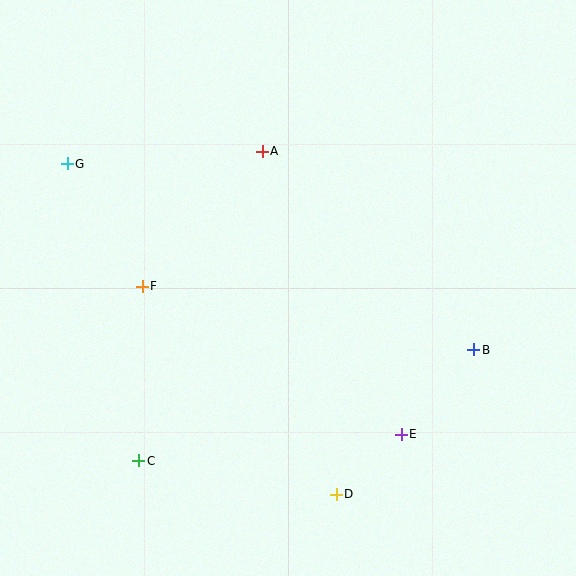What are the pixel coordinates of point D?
Point D is at (336, 494).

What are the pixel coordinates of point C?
Point C is at (139, 461).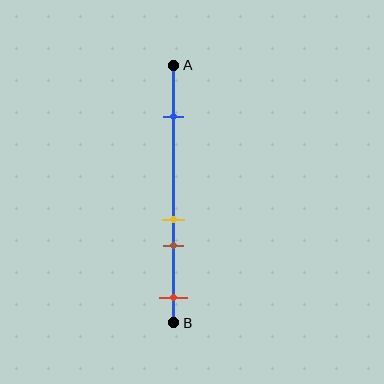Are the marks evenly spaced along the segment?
No, the marks are not evenly spaced.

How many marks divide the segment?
There are 4 marks dividing the segment.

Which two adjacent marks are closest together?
The yellow and brown marks are the closest adjacent pair.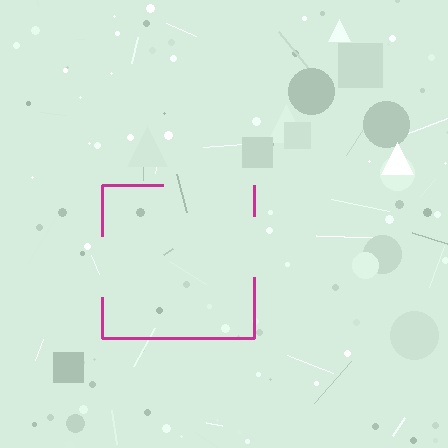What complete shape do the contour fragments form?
The contour fragments form a square.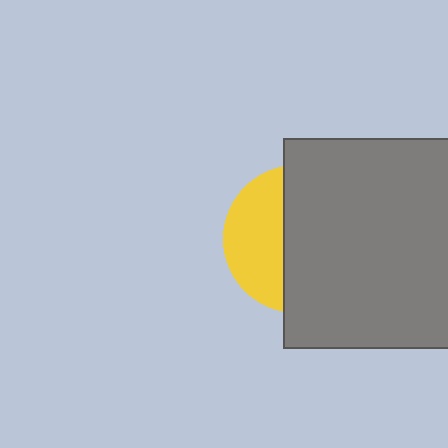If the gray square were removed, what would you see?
You would see the complete yellow circle.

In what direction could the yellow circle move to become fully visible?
The yellow circle could move left. That would shift it out from behind the gray square entirely.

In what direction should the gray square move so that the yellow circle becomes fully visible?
The gray square should move right. That is the shortest direction to clear the overlap and leave the yellow circle fully visible.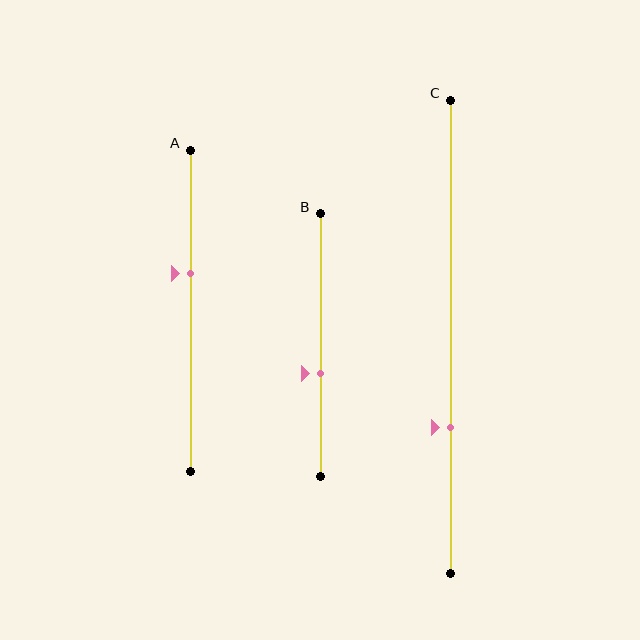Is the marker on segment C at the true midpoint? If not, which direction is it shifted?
No, the marker on segment C is shifted downward by about 19% of the segment length.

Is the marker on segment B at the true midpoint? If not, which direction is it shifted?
No, the marker on segment B is shifted downward by about 11% of the segment length.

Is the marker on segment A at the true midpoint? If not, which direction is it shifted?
No, the marker on segment A is shifted upward by about 11% of the segment length.